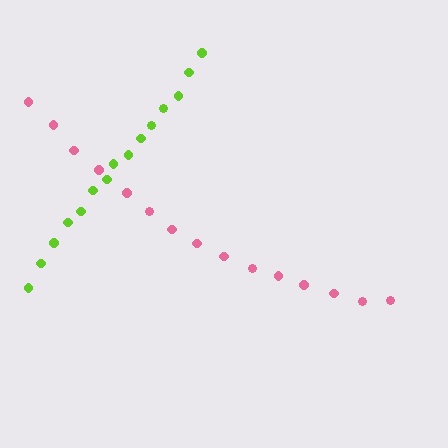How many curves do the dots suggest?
There are 2 distinct paths.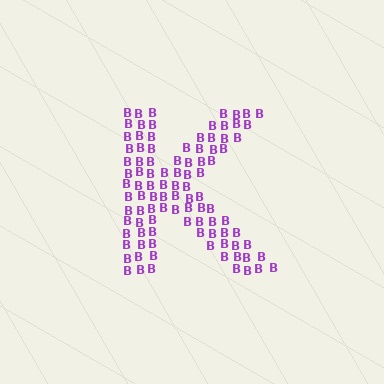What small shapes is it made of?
It is made of small letter B's.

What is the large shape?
The large shape is the letter K.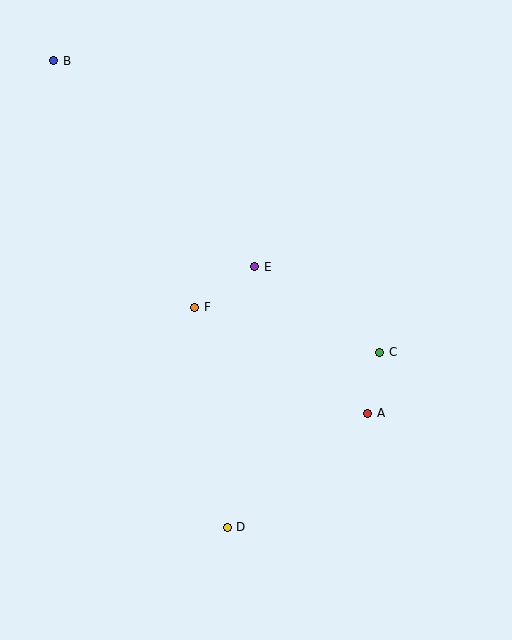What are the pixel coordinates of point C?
Point C is at (380, 352).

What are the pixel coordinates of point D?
Point D is at (227, 527).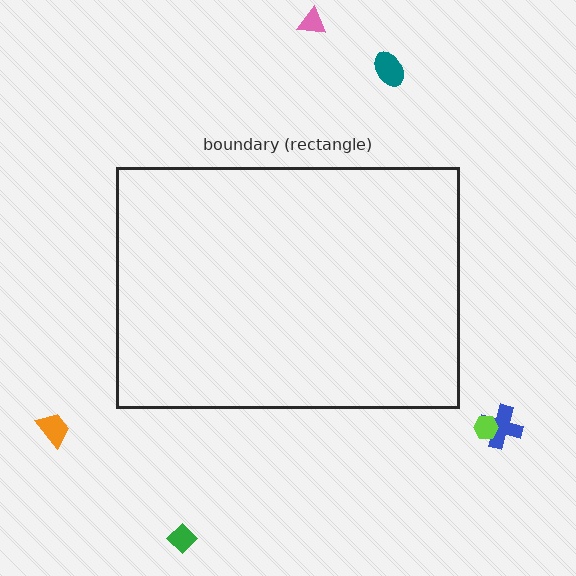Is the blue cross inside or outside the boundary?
Outside.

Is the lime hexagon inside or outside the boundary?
Outside.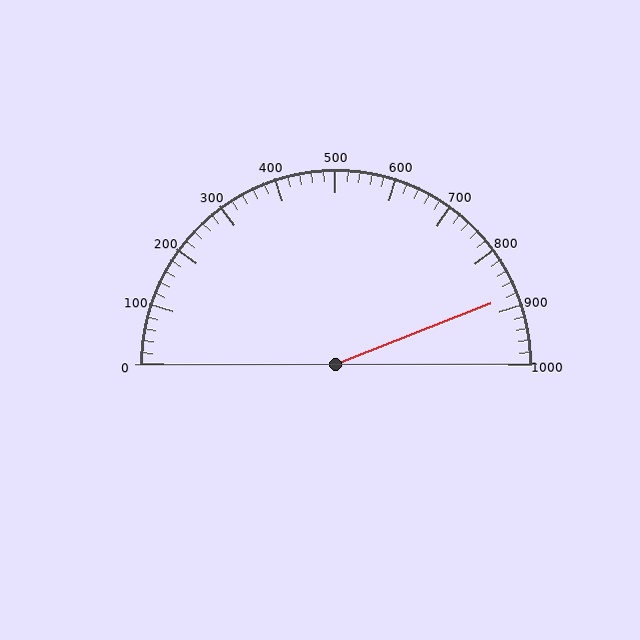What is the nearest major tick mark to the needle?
The nearest major tick mark is 900.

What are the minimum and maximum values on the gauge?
The gauge ranges from 0 to 1000.